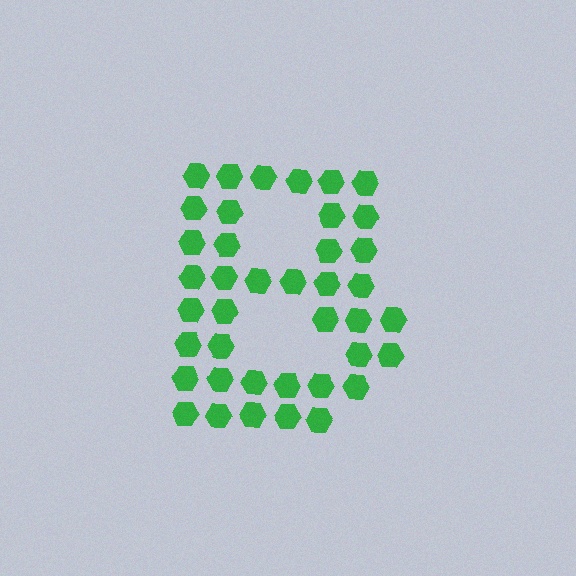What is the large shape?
The large shape is the letter B.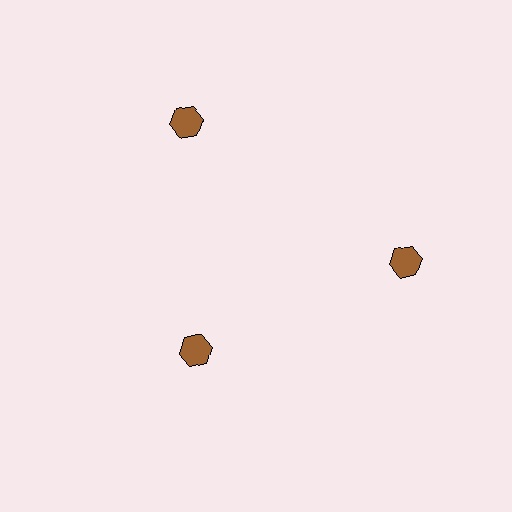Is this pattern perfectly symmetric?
No. The 3 brown hexagons are arranged in a ring, but one element near the 7 o'clock position is pulled inward toward the center, breaking the 3-fold rotational symmetry.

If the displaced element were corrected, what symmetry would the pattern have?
It would have 3-fold rotational symmetry — the pattern would map onto itself every 120 degrees.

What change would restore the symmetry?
The symmetry would be restored by moving it outward, back onto the ring so that all 3 hexagons sit at equal angles and equal distance from the center.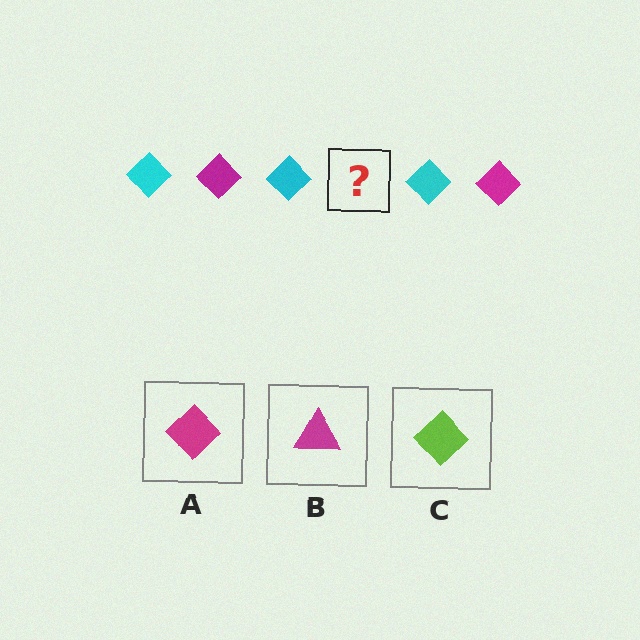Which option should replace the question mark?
Option A.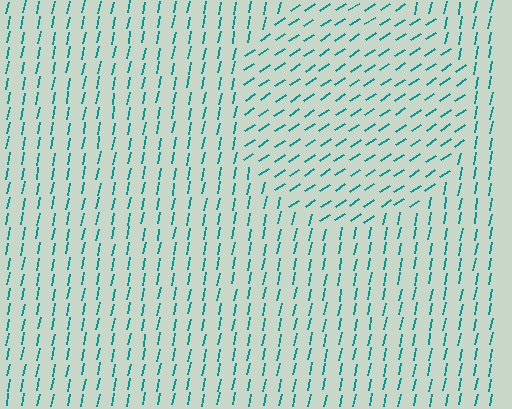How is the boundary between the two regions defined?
The boundary is defined purely by a change in line orientation (approximately 45 degrees difference). All lines are the same color and thickness.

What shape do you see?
I see a circle.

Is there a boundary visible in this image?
Yes, there is a texture boundary formed by a change in line orientation.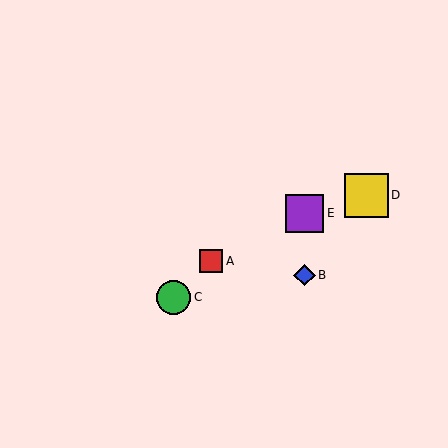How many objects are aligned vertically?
2 objects (B, E) are aligned vertically.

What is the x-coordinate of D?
Object D is at x≈367.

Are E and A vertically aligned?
No, E is at x≈305 and A is at x≈211.